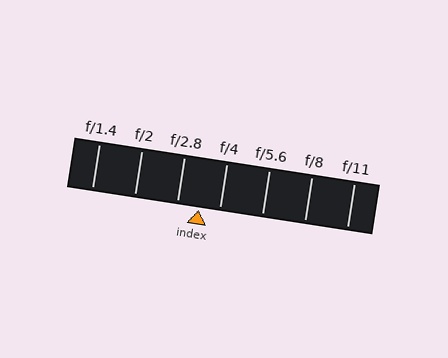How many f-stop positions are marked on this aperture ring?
There are 7 f-stop positions marked.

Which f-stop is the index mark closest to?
The index mark is closest to f/4.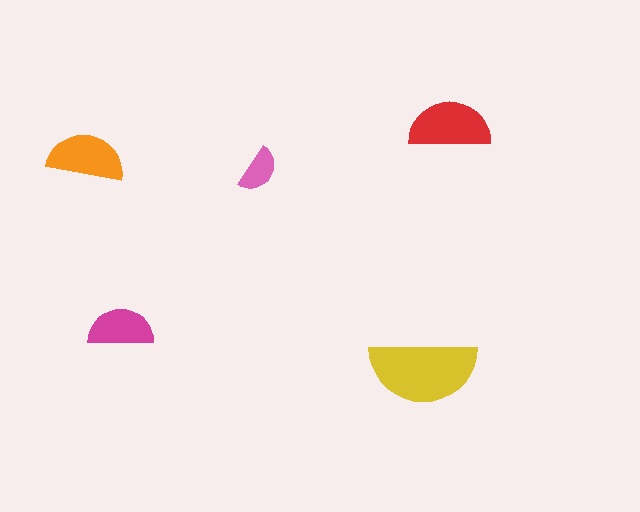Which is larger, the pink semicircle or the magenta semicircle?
The magenta one.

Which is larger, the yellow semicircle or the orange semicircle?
The yellow one.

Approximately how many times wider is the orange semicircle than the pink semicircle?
About 1.5 times wider.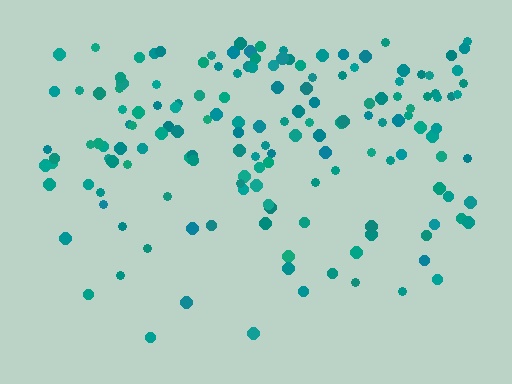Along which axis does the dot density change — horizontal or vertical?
Vertical.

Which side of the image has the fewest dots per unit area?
The bottom.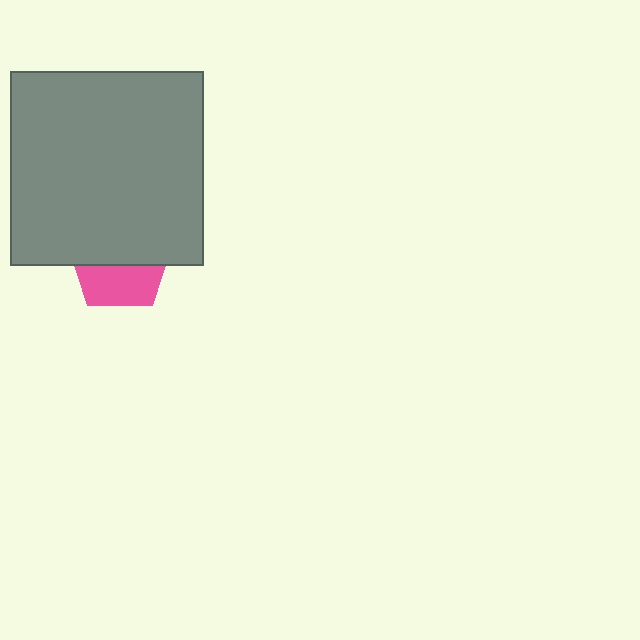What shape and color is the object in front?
The object in front is a gray square.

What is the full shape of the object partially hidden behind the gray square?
The partially hidden object is a pink pentagon.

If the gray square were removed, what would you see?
You would see the complete pink pentagon.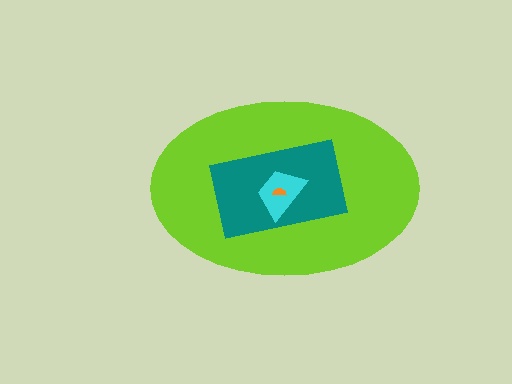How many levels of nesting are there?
4.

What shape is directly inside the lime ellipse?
The teal rectangle.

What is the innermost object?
The orange semicircle.